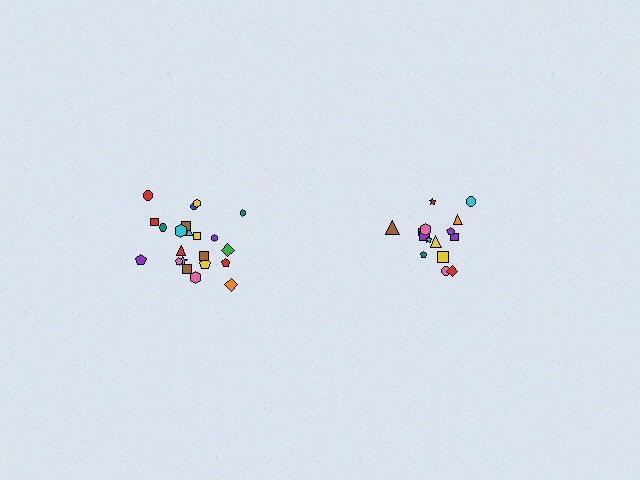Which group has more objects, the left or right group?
The left group.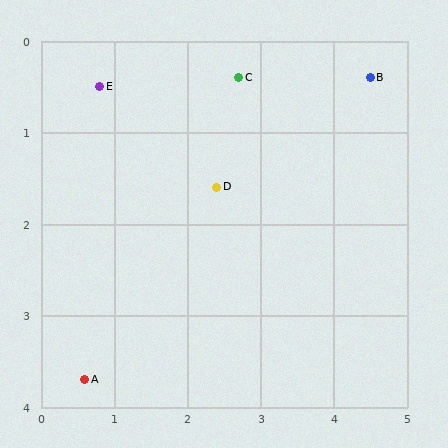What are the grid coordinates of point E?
Point E is at approximately (0.8, 0.5).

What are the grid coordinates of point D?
Point D is at approximately (2.4, 1.6).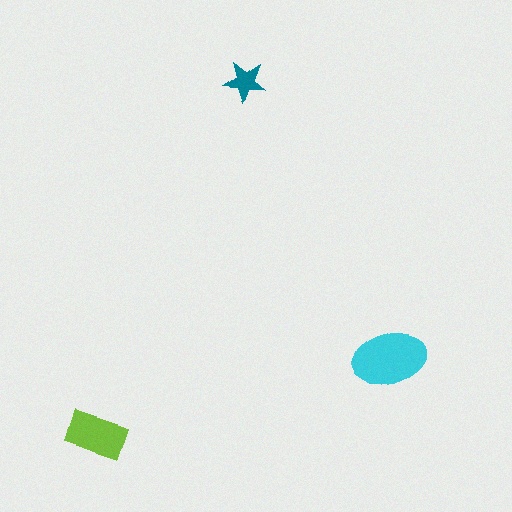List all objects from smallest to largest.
The teal star, the lime rectangle, the cyan ellipse.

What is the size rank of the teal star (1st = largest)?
3rd.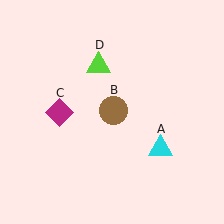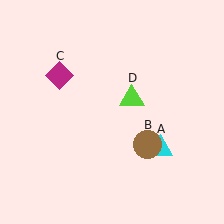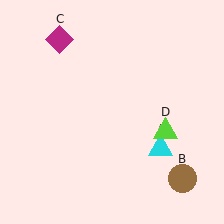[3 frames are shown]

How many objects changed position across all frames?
3 objects changed position: brown circle (object B), magenta diamond (object C), lime triangle (object D).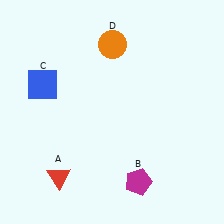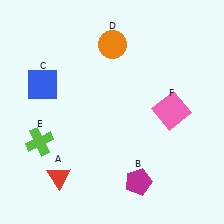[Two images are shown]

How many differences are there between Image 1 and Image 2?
There are 2 differences between the two images.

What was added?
A lime cross (E), a pink square (F) were added in Image 2.